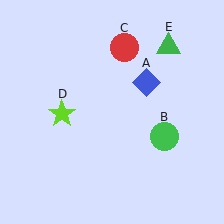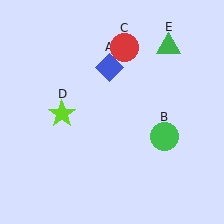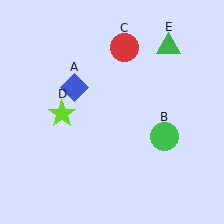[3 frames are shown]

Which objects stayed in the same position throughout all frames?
Green circle (object B) and red circle (object C) and lime star (object D) and green triangle (object E) remained stationary.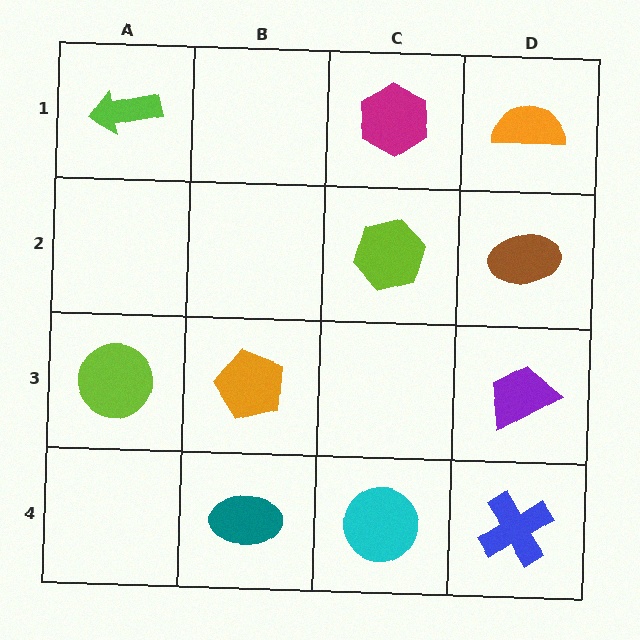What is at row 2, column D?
A brown ellipse.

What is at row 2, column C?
A lime hexagon.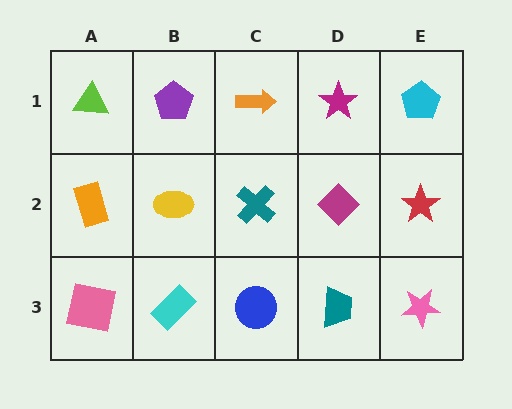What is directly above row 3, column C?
A teal cross.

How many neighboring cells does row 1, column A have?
2.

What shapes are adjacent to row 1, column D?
A magenta diamond (row 2, column D), an orange arrow (row 1, column C), a cyan pentagon (row 1, column E).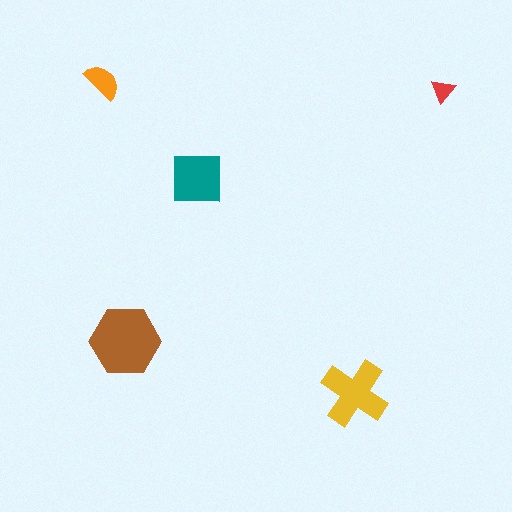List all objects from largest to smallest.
The brown hexagon, the yellow cross, the teal square, the orange semicircle, the red triangle.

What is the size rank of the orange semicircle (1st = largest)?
4th.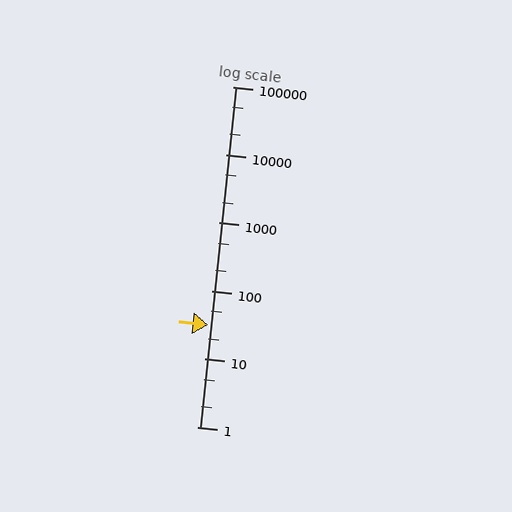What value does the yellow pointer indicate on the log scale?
The pointer indicates approximately 32.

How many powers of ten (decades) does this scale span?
The scale spans 5 decades, from 1 to 100000.